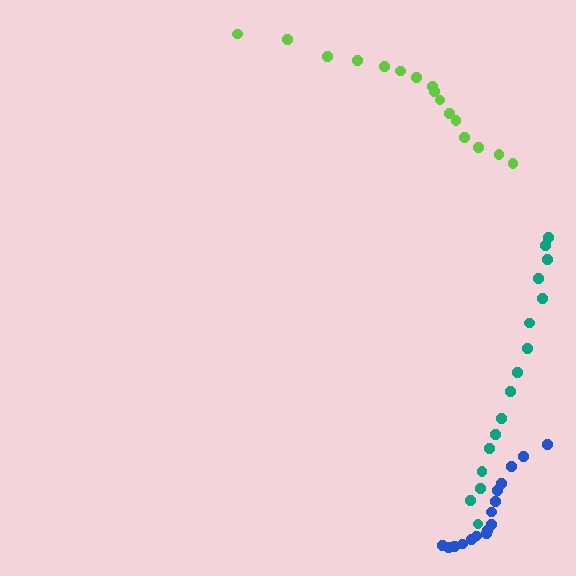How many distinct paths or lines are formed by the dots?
There are 3 distinct paths.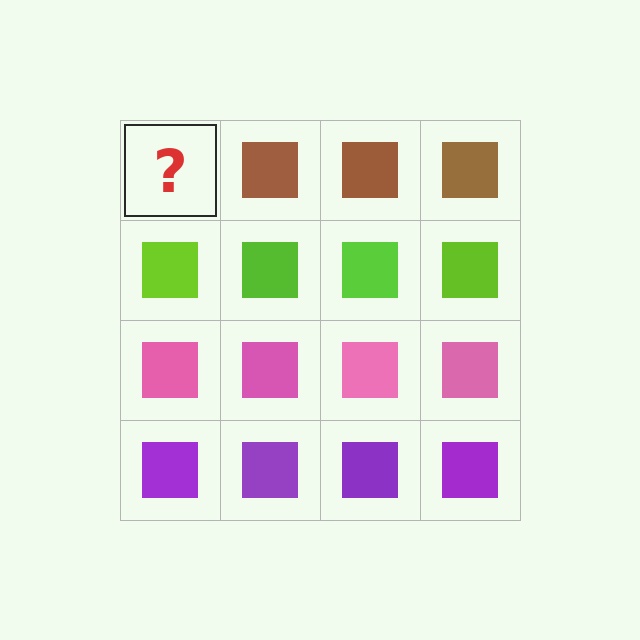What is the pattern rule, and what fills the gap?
The rule is that each row has a consistent color. The gap should be filled with a brown square.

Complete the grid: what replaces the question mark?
The question mark should be replaced with a brown square.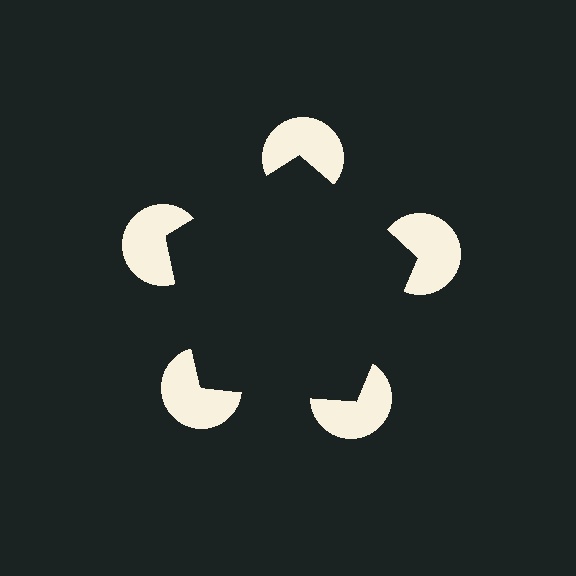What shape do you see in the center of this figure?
An illusory pentagon — its edges are inferred from the aligned wedge cuts in the pac-man discs, not physically drawn.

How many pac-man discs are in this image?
There are 5 — one at each vertex of the illusory pentagon.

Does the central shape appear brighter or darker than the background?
It typically appears slightly darker than the background, even though no actual brightness change is drawn.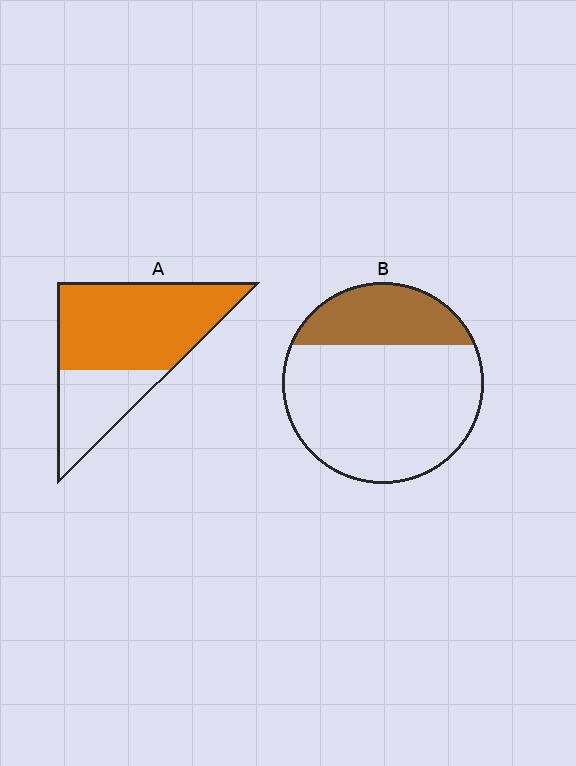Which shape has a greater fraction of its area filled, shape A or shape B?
Shape A.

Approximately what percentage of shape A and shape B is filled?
A is approximately 70% and B is approximately 25%.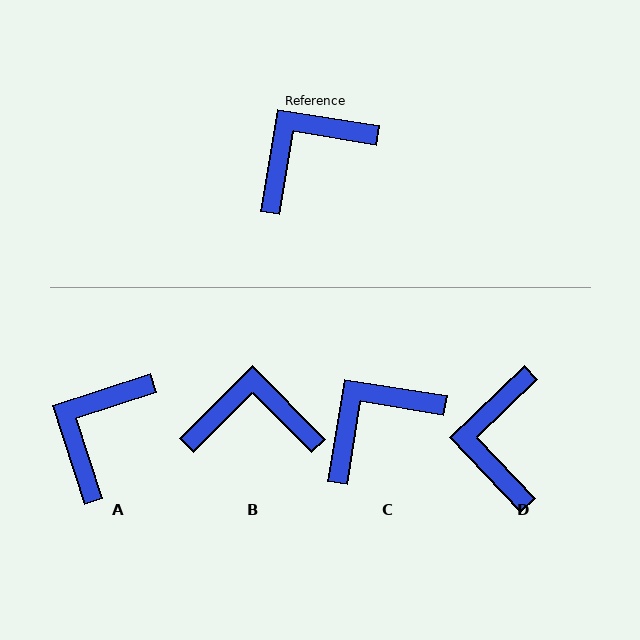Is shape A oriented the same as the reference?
No, it is off by about 27 degrees.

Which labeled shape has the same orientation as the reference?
C.